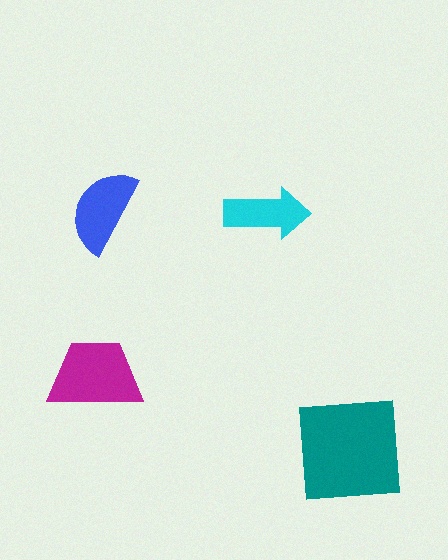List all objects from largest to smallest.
The teal square, the magenta trapezoid, the blue semicircle, the cyan arrow.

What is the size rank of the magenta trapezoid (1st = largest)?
2nd.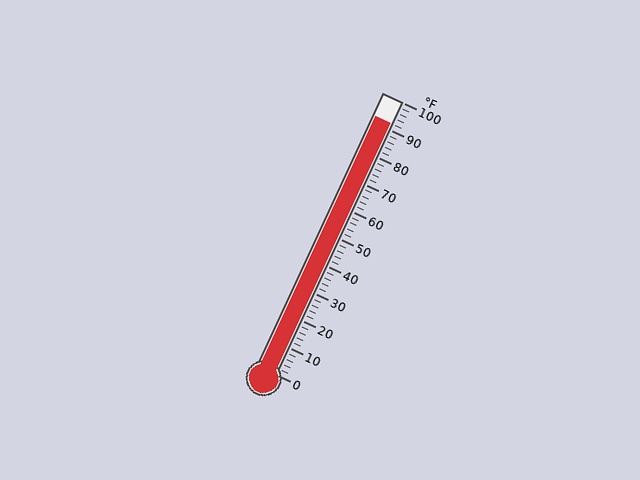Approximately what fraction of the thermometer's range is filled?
The thermometer is filled to approximately 90% of its range.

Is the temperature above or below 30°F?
The temperature is above 30°F.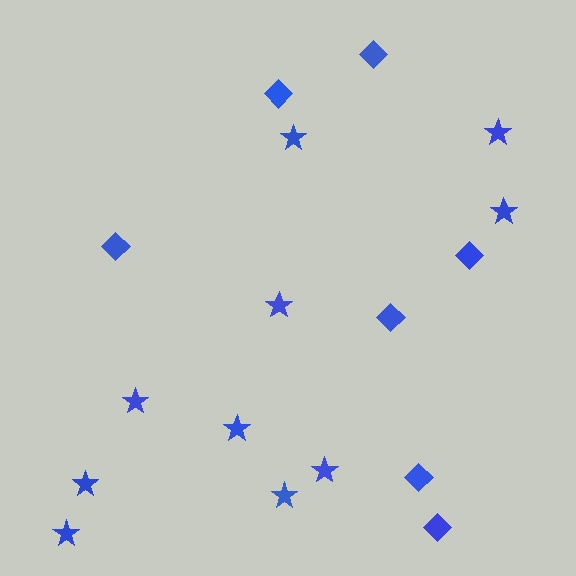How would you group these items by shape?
There are 2 groups: one group of stars (10) and one group of diamonds (7).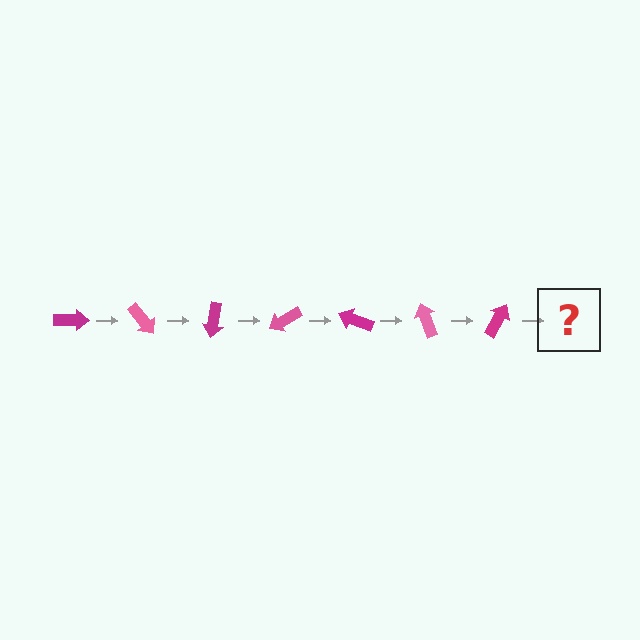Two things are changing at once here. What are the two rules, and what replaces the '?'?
The two rules are that it rotates 50 degrees each step and the color cycles through magenta and pink. The '?' should be a pink arrow, rotated 350 degrees from the start.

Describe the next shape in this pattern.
It should be a pink arrow, rotated 350 degrees from the start.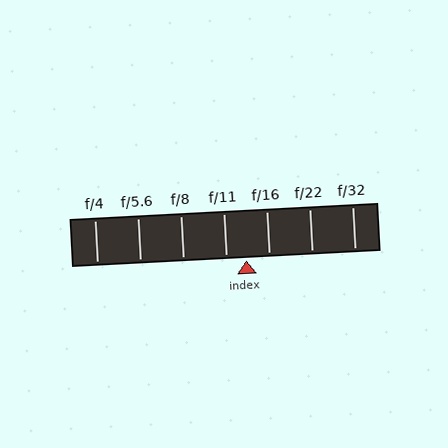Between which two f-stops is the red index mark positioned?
The index mark is between f/11 and f/16.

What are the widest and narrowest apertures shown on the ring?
The widest aperture shown is f/4 and the narrowest is f/32.